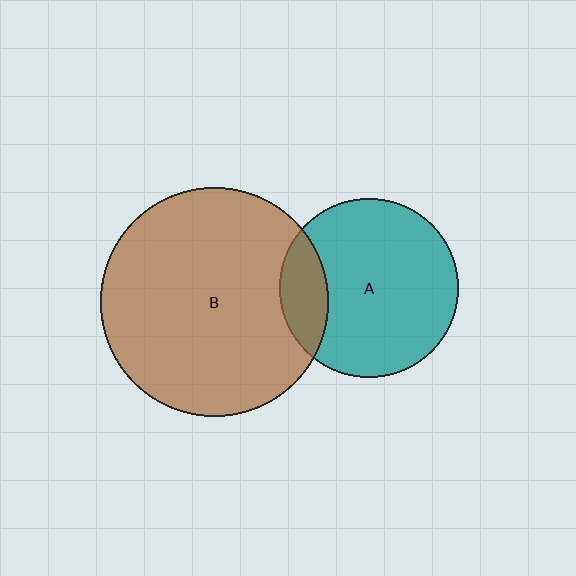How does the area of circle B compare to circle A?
Approximately 1.6 times.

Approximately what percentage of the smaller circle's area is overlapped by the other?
Approximately 15%.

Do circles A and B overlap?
Yes.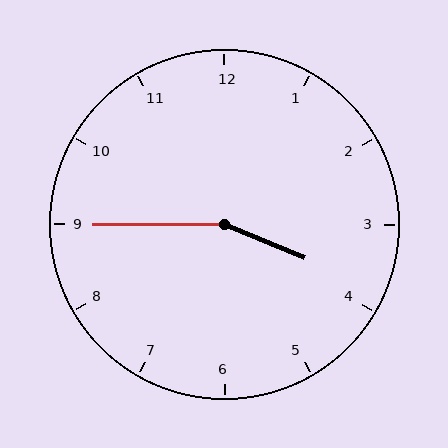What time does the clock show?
3:45.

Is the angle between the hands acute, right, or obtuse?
It is obtuse.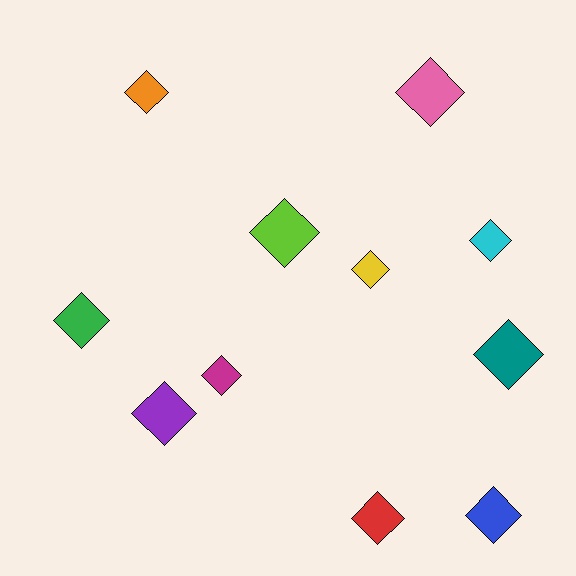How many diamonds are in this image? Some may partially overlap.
There are 11 diamonds.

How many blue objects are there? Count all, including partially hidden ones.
There is 1 blue object.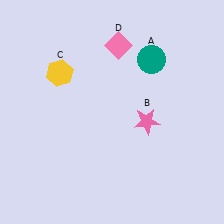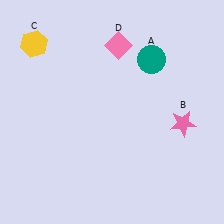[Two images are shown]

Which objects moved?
The objects that moved are: the pink star (B), the yellow hexagon (C).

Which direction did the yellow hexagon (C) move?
The yellow hexagon (C) moved up.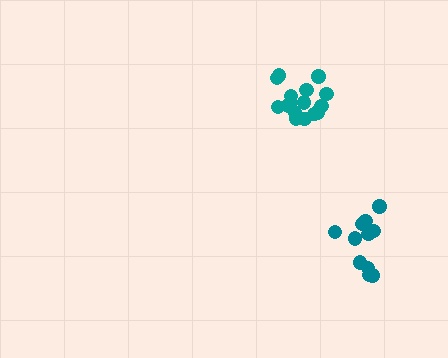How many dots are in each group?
Group 1: 11 dots, Group 2: 16 dots (27 total).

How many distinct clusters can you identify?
There are 2 distinct clusters.